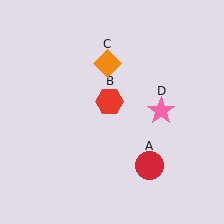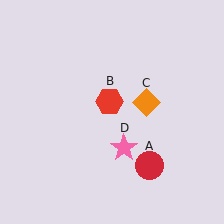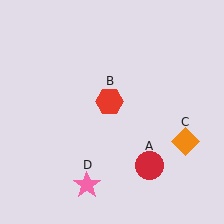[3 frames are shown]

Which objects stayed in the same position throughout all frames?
Red circle (object A) and red hexagon (object B) remained stationary.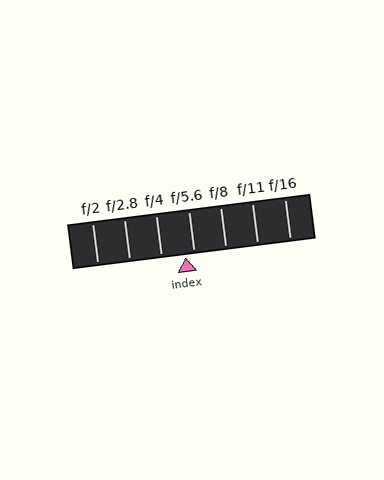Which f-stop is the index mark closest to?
The index mark is closest to f/5.6.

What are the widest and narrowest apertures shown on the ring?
The widest aperture shown is f/2 and the narrowest is f/16.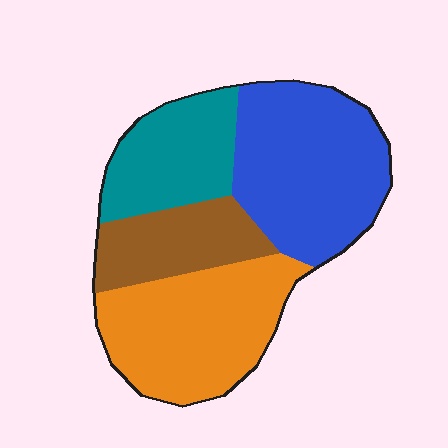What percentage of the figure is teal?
Teal takes up about one fifth (1/5) of the figure.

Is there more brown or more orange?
Orange.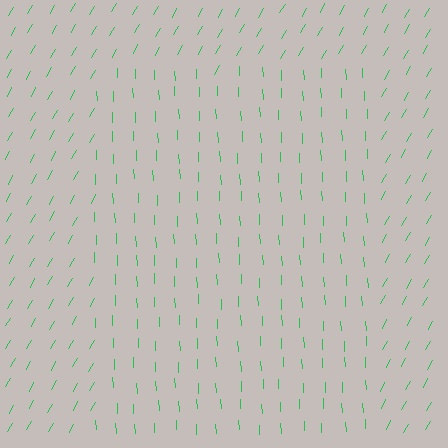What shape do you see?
I see a rectangle.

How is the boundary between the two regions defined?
The boundary is defined purely by a change in line orientation (approximately 32 degrees difference). All lines are the same color and thickness.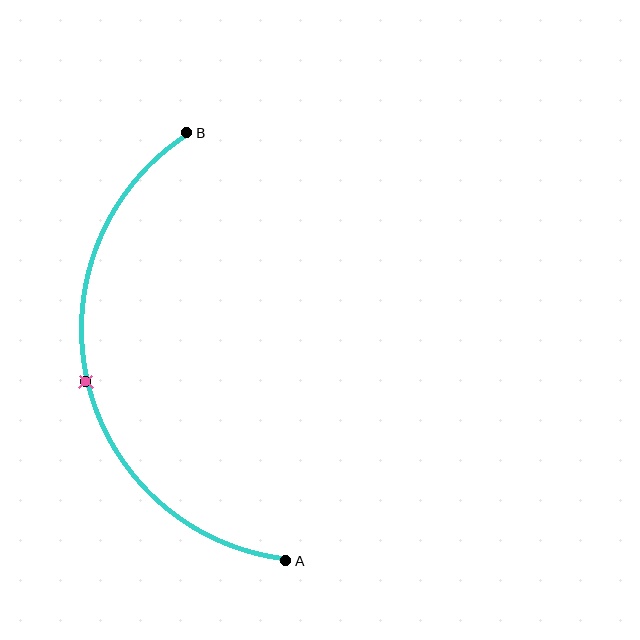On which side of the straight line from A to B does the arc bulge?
The arc bulges to the left of the straight line connecting A and B.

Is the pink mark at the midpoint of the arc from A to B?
Yes. The pink mark lies on the arc at equal arc-length from both A and B — it is the arc midpoint.